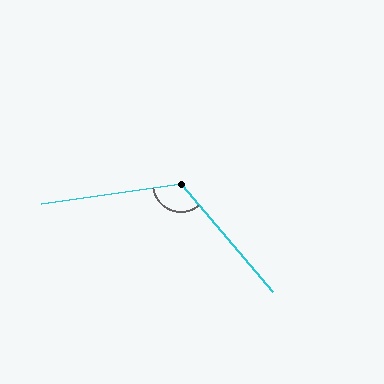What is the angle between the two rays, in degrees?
Approximately 122 degrees.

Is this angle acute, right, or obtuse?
It is obtuse.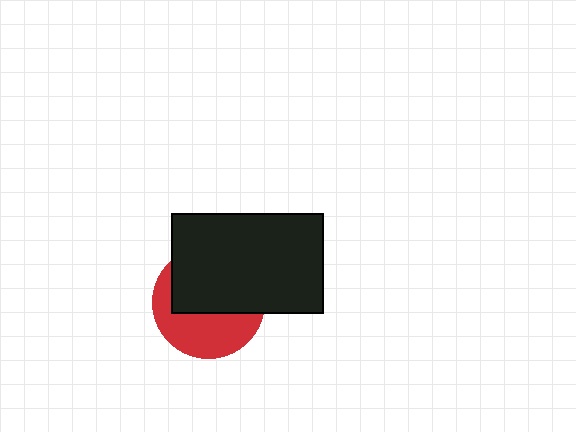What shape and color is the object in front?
The object in front is a black rectangle.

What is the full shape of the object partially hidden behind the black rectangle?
The partially hidden object is a red circle.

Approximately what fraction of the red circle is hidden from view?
Roughly 55% of the red circle is hidden behind the black rectangle.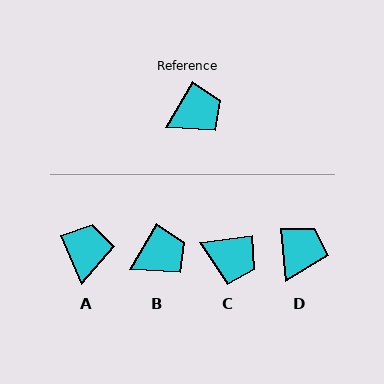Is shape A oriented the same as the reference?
No, it is off by about 54 degrees.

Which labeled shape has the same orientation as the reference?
B.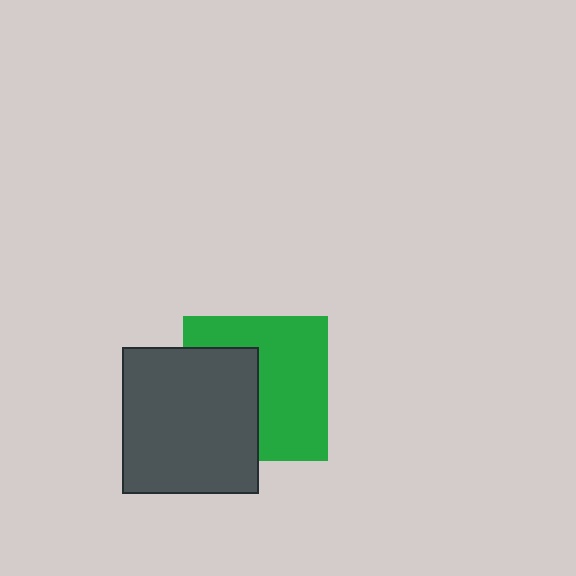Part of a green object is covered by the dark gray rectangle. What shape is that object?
It is a square.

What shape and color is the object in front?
The object in front is a dark gray rectangle.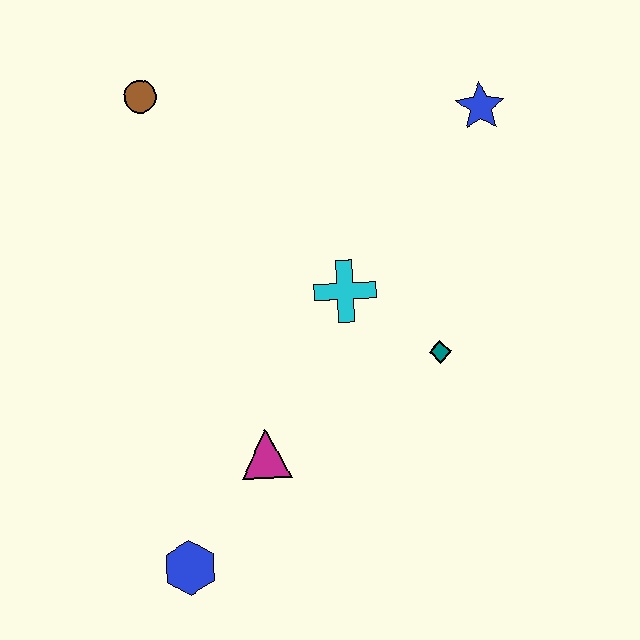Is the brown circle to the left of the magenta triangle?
Yes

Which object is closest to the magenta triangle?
The blue hexagon is closest to the magenta triangle.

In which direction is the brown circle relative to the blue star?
The brown circle is to the left of the blue star.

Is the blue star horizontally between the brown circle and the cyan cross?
No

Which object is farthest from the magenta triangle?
The blue star is farthest from the magenta triangle.